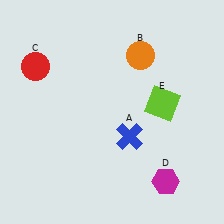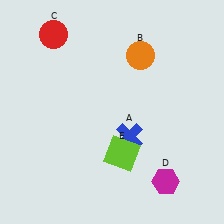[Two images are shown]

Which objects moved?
The objects that moved are: the red circle (C), the lime square (E).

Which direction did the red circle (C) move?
The red circle (C) moved up.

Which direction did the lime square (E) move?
The lime square (E) moved down.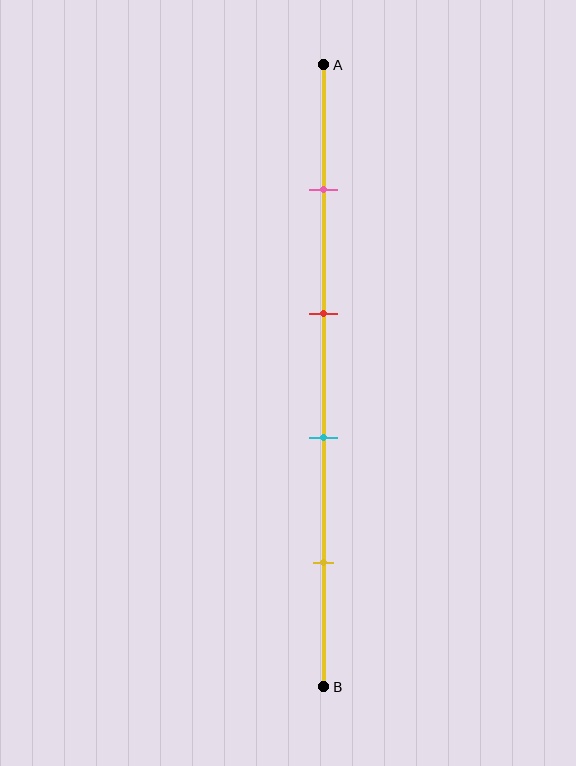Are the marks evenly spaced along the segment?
Yes, the marks are approximately evenly spaced.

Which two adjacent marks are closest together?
The red and cyan marks are the closest adjacent pair.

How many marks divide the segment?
There are 4 marks dividing the segment.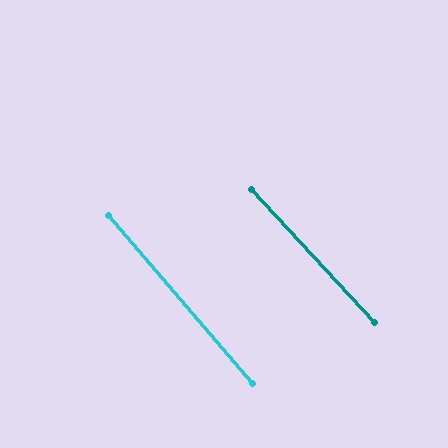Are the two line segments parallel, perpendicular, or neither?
Parallel — their directions differ by only 2.0°.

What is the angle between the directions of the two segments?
Approximately 2 degrees.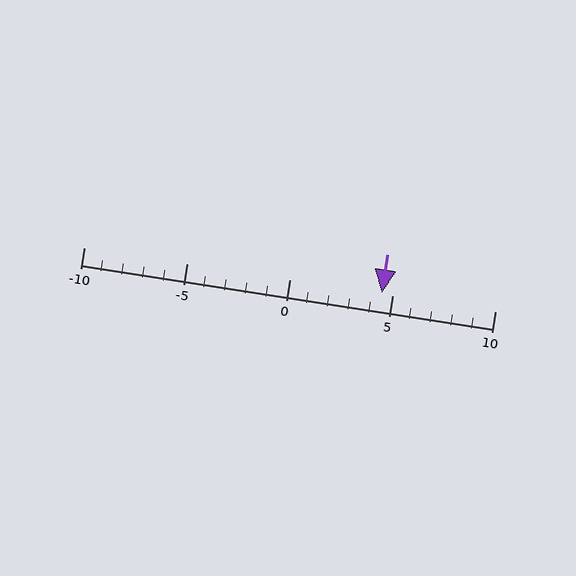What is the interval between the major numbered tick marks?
The major tick marks are spaced 5 units apart.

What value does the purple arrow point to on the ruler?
The purple arrow points to approximately 4.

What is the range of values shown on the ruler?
The ruler shows values from -10 to 10.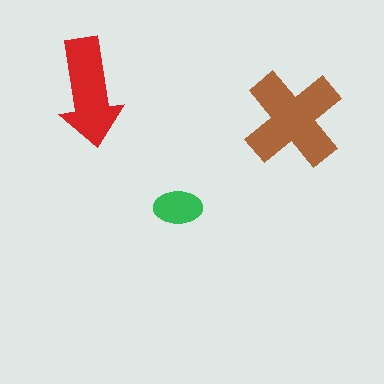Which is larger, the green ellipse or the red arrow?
The red arrow.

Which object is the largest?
The brown cross.